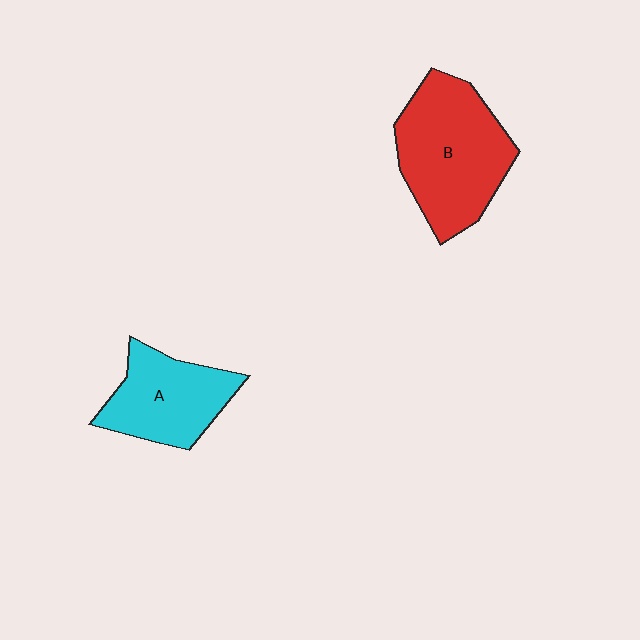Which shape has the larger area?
Shape B (red).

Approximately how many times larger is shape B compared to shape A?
Approximately 1.4 times.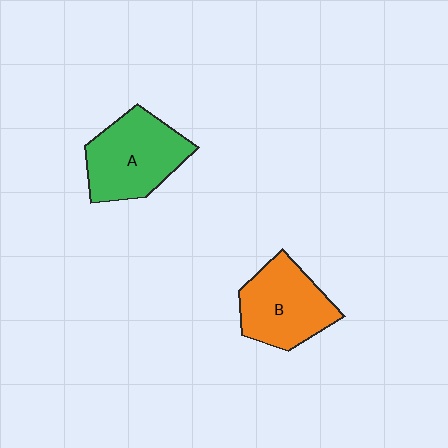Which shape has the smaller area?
Shape B (orange).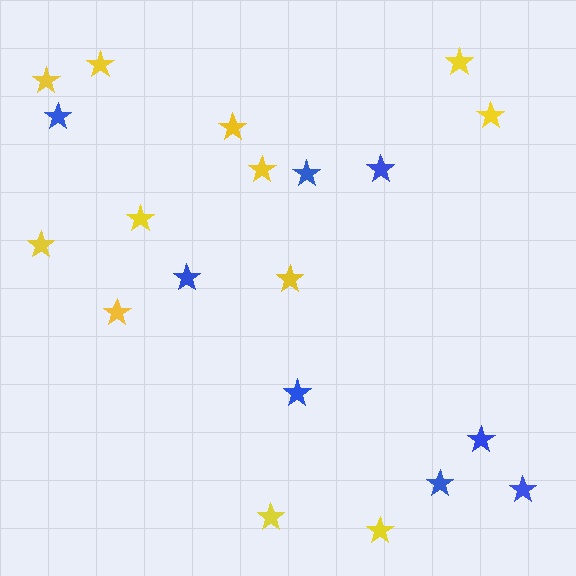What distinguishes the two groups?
There are 2 groups: one group of yellow stars (12) and one group of blue stars (8).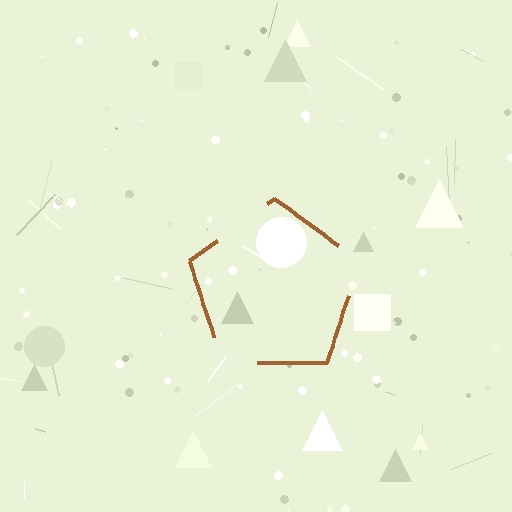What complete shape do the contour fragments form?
The contour fragments form a pentagon.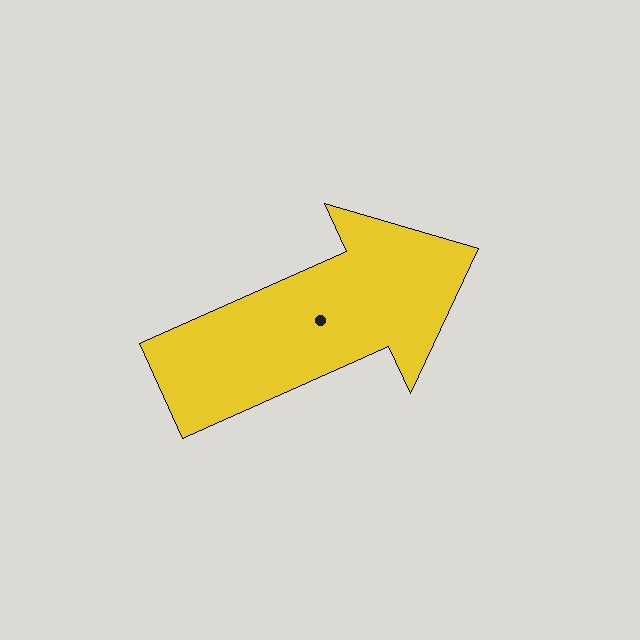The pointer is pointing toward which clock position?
Roughly 2 o'clock.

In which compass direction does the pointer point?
Northeast.